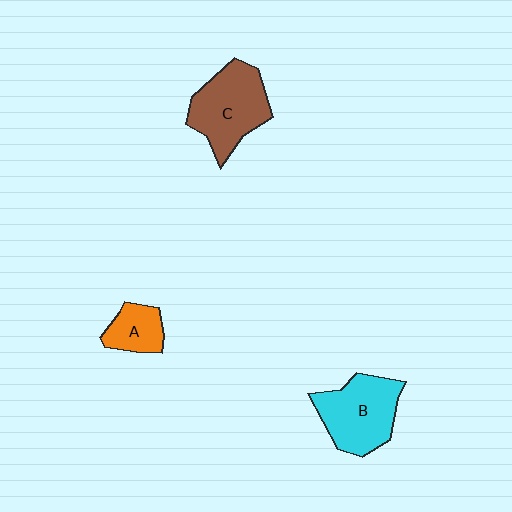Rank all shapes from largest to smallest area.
From largest to smallest: C (brown), B (cyan), A (orange).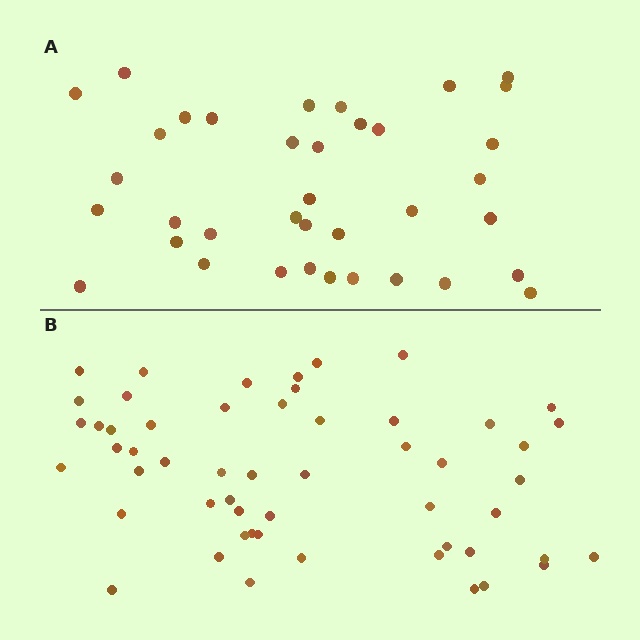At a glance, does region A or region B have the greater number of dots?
Region B (the bottom region) has more dots.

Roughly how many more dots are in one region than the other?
Region B has approximately 15 more dots than region A.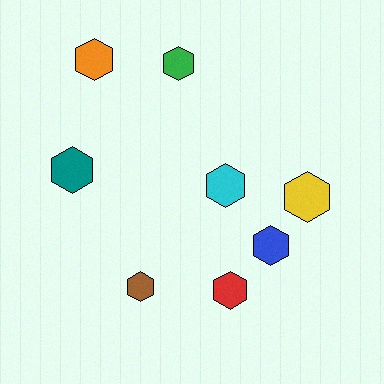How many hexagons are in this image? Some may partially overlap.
There are 8 hexagons.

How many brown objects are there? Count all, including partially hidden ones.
There is 1 brown object.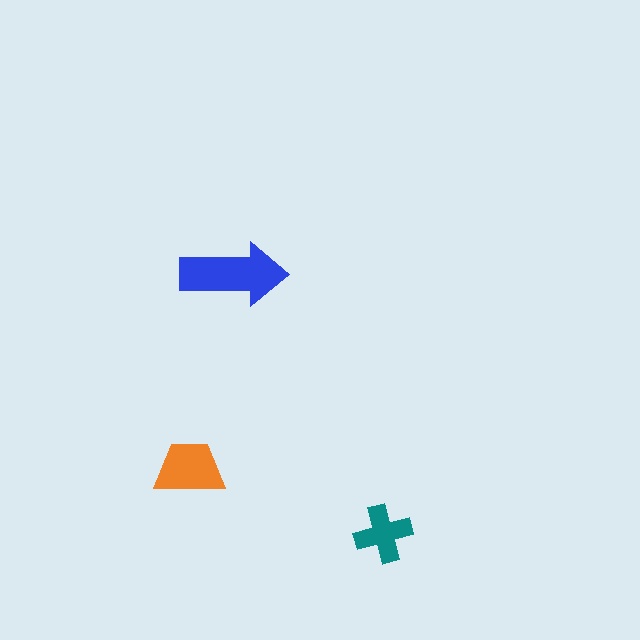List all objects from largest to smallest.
The blue arrow, the orange trapezoid, the teal cross.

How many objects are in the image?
There are 3 objects in the image.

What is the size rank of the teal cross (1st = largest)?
3rd.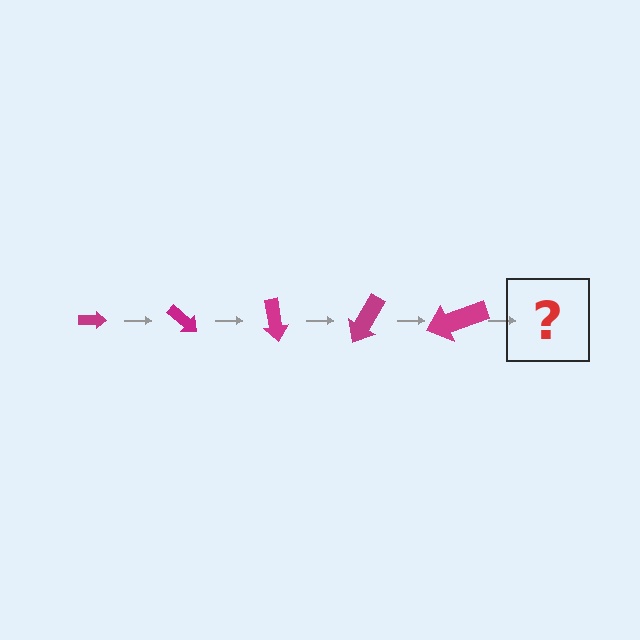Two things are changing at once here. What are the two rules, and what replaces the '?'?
The two rules are that the arrow grows larger each step and it rotates 40 degrees each step. The '?' should be an arrow, larger than the previous one and rotated 200 degrees from the start.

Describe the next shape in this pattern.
It should be an arrow, larger than the previous one and rotated 200 degrees from the start.